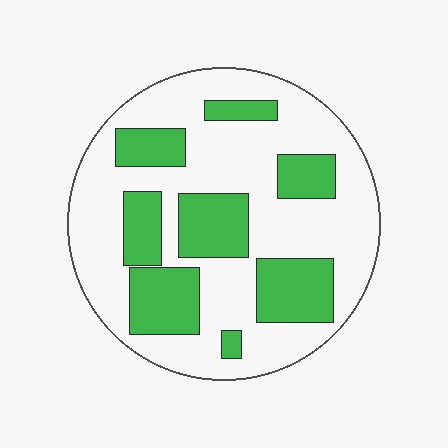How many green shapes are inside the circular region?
8.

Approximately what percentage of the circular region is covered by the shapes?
Approximately 30%.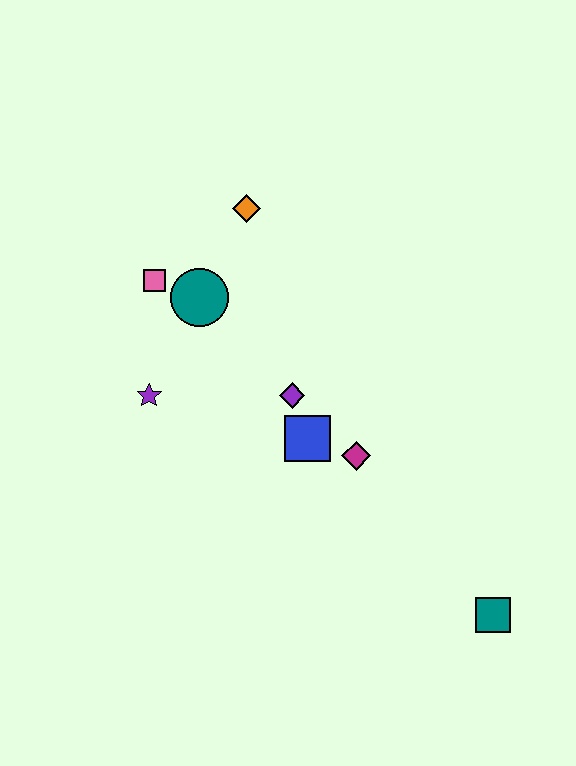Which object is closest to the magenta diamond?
The blue square is closest to the magenta diamond.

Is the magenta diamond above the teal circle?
No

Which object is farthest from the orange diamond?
The teal square is farthest from the orange diamond.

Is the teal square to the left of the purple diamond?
No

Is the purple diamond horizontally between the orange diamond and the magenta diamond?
Yes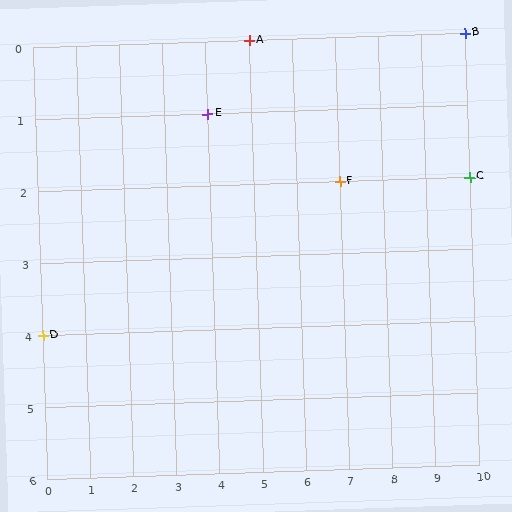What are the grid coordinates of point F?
Point F is at grid coordinates (7, 2).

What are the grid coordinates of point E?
Point E is at grid coordinates (4, 1).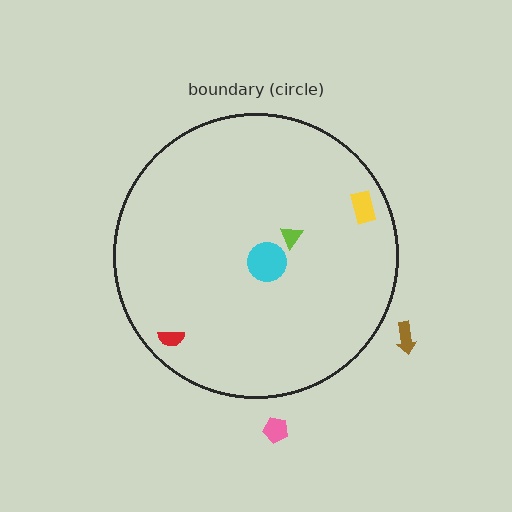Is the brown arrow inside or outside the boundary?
Outside.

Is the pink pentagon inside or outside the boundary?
Outside.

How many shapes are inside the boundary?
4 inside, 2 outside.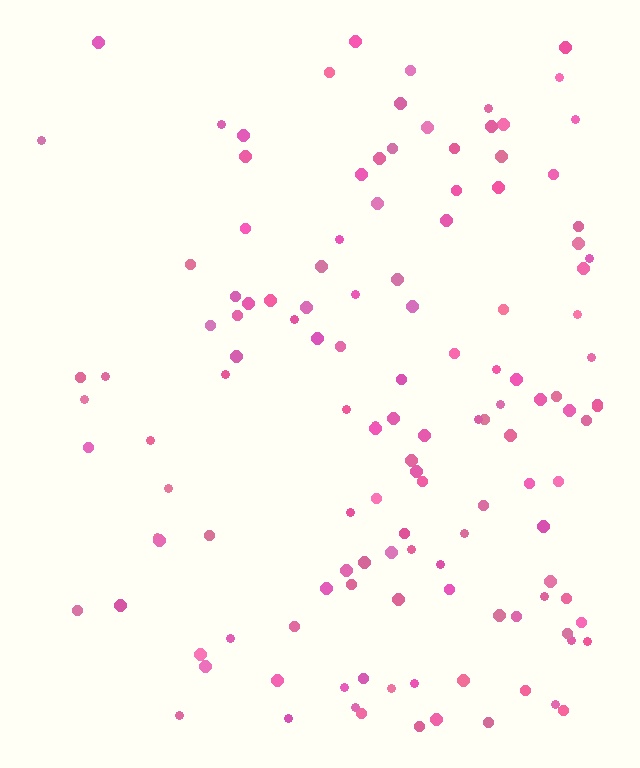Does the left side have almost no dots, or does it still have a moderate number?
Still a moderate number, just noticeably fewer than the right.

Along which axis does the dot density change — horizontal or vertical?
Horizontal.